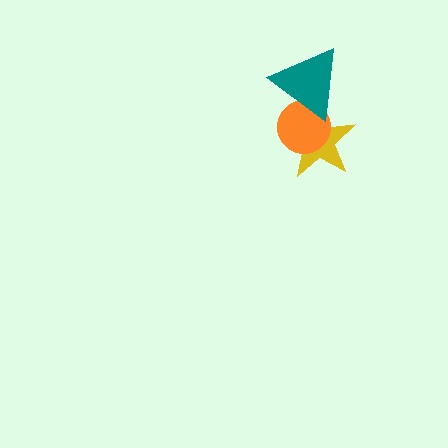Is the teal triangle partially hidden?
No, no other shape covers it.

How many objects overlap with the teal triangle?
2 objects overlap with the teal triangle.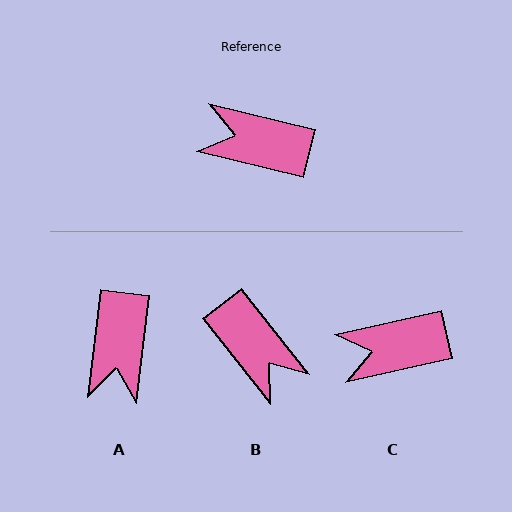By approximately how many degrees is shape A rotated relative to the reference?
Approximately 97 degrees counter-clockwise.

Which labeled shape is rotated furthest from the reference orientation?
B, about 142 degrees away.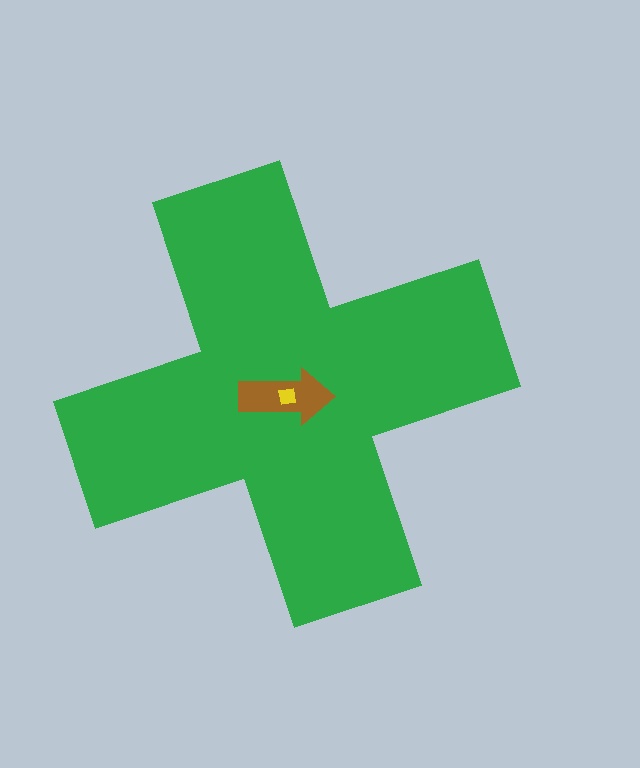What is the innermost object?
The yellow square.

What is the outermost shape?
The green cross.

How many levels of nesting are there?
3.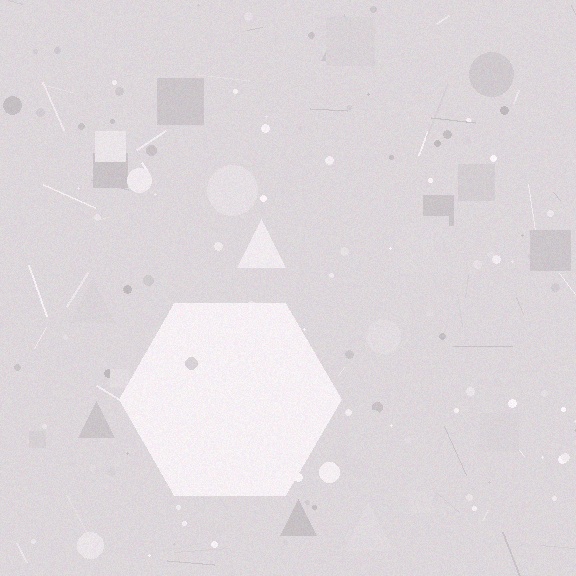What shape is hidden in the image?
A hexagon is hidden in the image.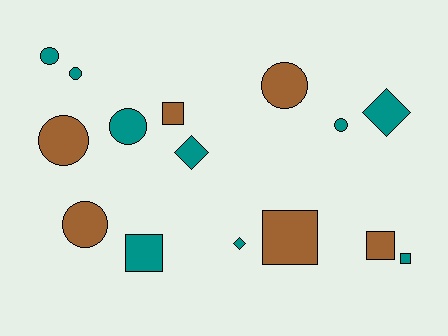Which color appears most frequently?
Teal, with 9 objects.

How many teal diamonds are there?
There are 3 teal diamonds.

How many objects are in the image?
There are 15 objects.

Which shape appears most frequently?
Circle, with 7 objects.